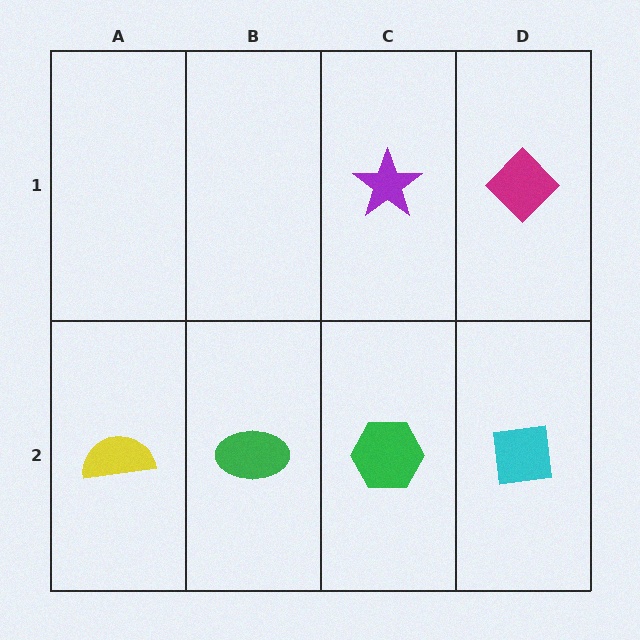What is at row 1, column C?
A purple star.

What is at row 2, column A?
A yellow semicircle.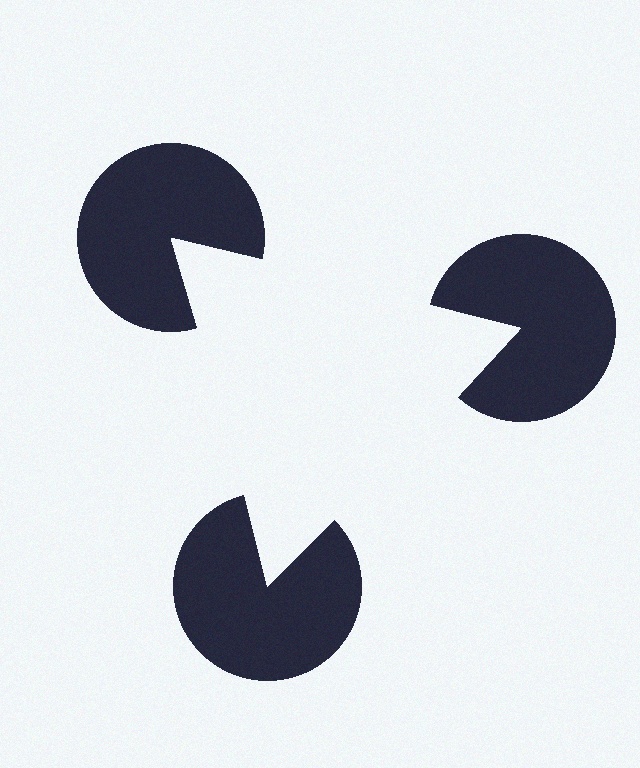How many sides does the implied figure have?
3 sides.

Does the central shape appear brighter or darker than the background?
It typically appears slightly brighter than the background, even though no actual brightness change is drawn.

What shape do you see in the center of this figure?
An illusory triangle — its edges are inferred from the aligned wedge cuts in the pac-man discs, not physically drawn.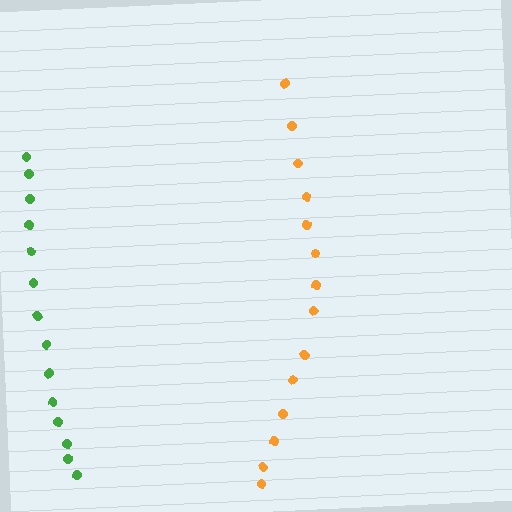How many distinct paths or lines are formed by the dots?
There are 2 distinct paths.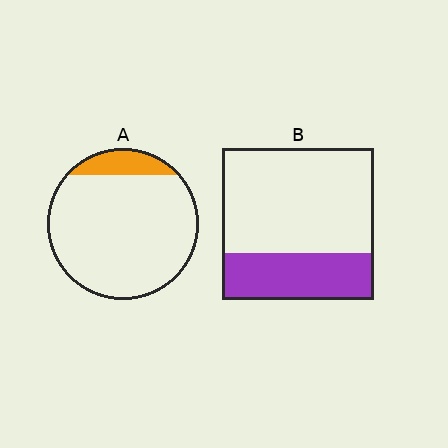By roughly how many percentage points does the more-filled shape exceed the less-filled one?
By roughly 20 percentage points (B over A).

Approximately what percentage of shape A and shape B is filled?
A is approximately 10% and B is approximately 30%.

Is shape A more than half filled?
No.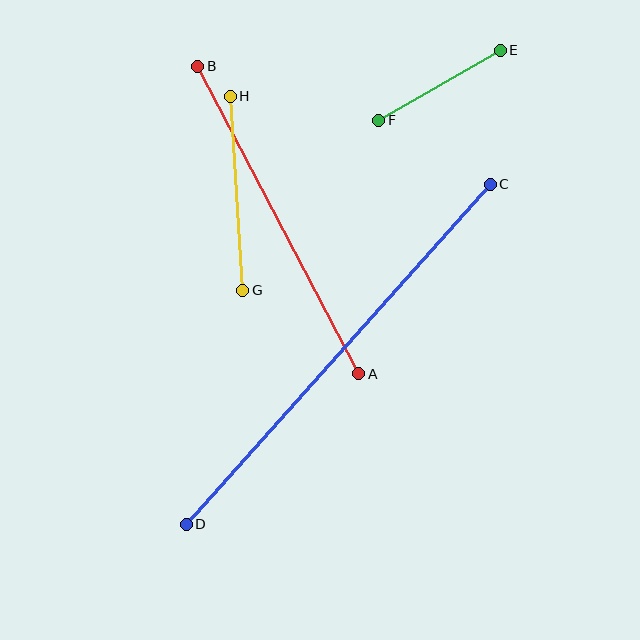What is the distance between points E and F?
The distance is approximately 140 pixels.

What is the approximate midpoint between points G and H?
The midpoint is at approximately (236, 193) pixels.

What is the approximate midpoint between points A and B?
The midpoint is at approximately (278, 220) pixels.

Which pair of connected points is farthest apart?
Points C and D are farthest apart.